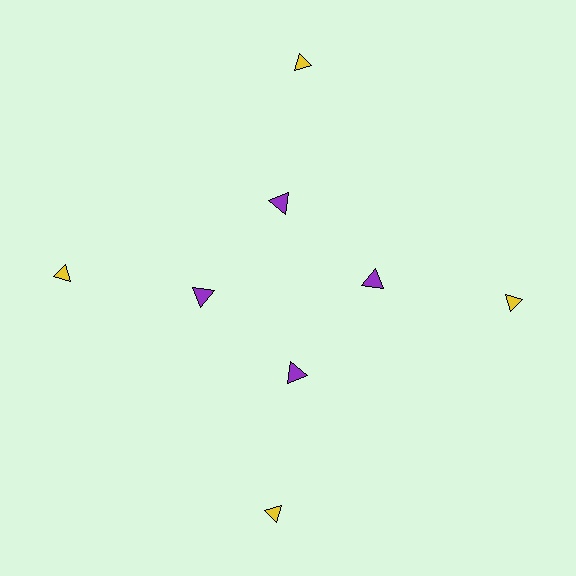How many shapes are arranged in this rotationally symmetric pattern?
There are 8 shapes, arranged in 4 groups of 2.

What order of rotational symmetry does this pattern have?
This pattern has 4-fold rotational symmetry.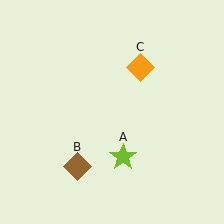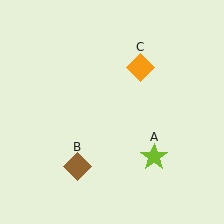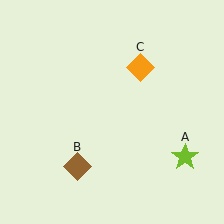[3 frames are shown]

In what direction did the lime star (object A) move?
The lime star (object A) moved right.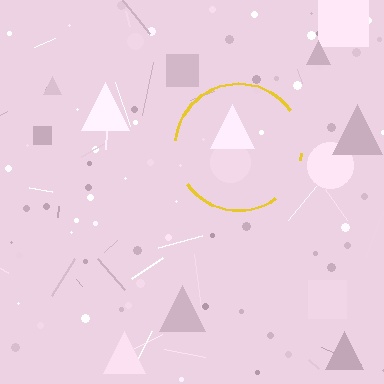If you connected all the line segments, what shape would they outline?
They would outline a circle.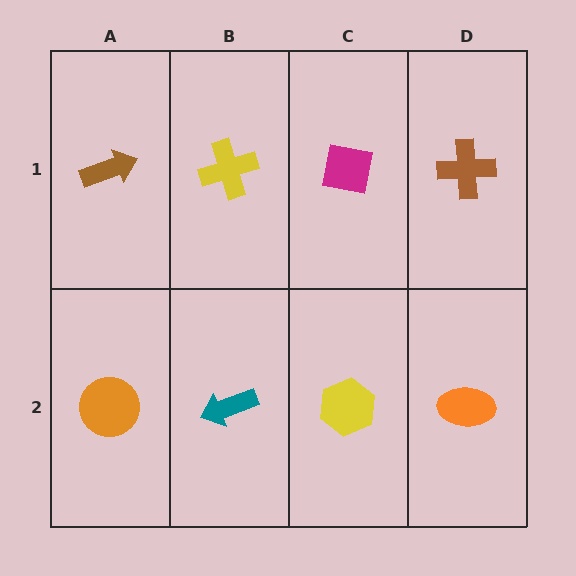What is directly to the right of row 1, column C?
A brown cross.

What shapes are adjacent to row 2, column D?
A brown cross (row 1, column D), a yellow hexagon (row 2, column C).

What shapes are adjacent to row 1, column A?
An orange circle (row 2, column A), a yellow cross (row 1, column B).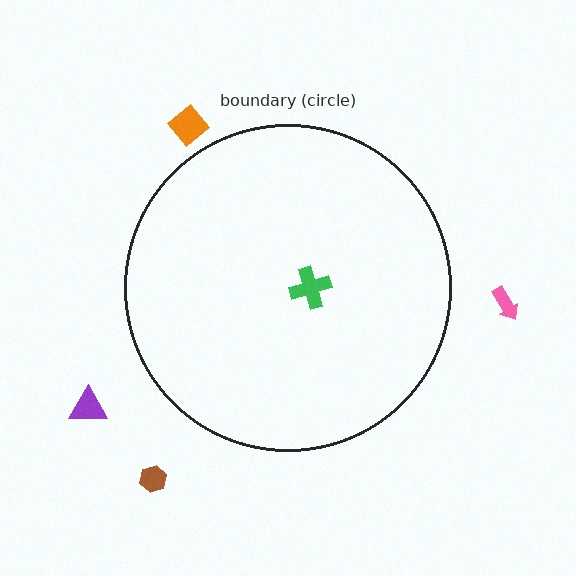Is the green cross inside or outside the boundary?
Inside.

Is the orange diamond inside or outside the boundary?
Outside.